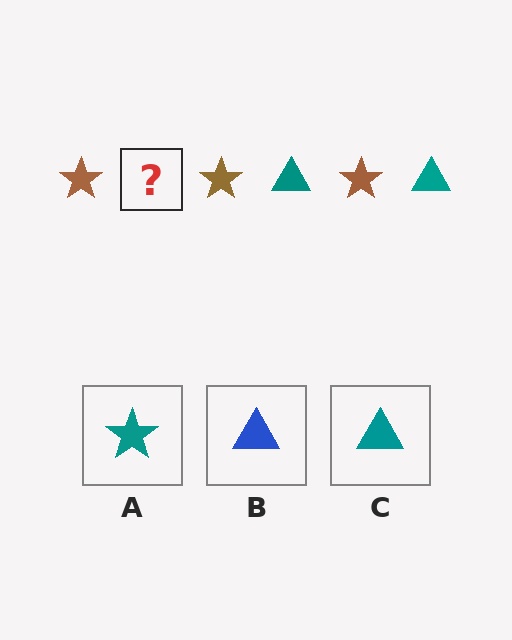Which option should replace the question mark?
Option C.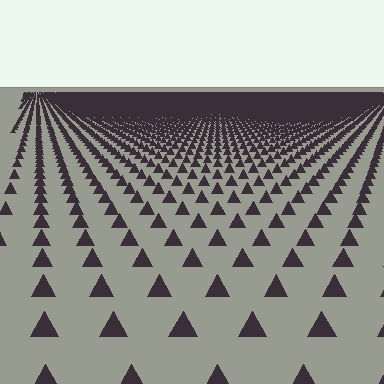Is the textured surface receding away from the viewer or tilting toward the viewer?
The surface is receding away from the viewer. Texture elements get smaller and denser toward the top.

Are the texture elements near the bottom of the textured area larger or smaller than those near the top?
Larger. Near the bottom, elements are closer to the viewer and appear at a bigger on-screen size.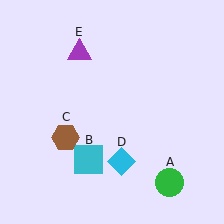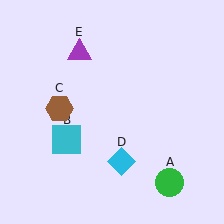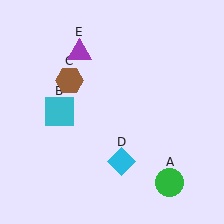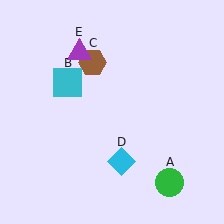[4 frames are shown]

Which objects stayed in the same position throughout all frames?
Green circle (object A) and cyan diamond (object D) and purple triangle (object E) remained stationary.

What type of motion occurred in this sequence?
The cyan square (object B), brown hexagon (object C) rotated clockwise around the center of the scene.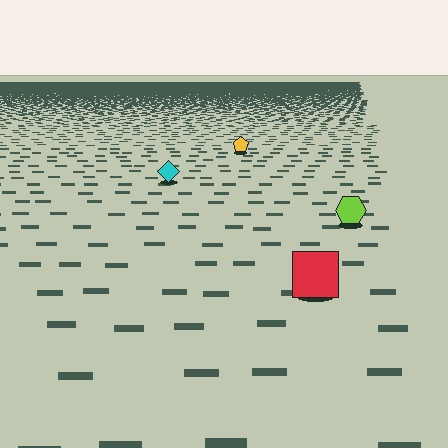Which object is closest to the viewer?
The red square is closest. The texture marks near it are larger and more spread out.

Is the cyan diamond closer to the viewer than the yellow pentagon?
Yes. The cyan diamond is closer — you can tell from the texture gradient: the ground texture is coarser near it.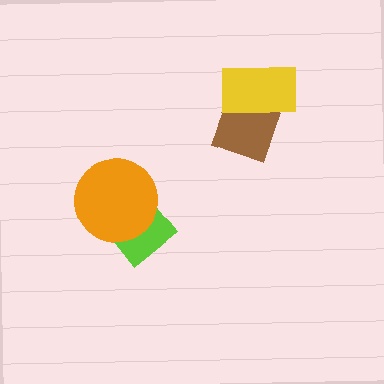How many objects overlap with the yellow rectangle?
1 object overlaps with the yellow rectangle.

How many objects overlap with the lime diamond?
1 object overlaps with the lime diamond.